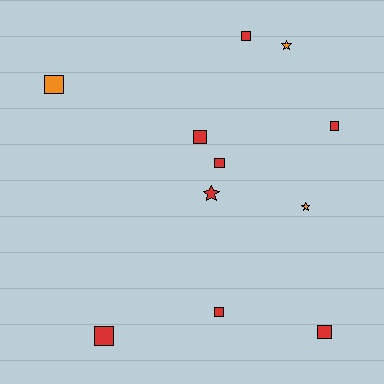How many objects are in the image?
There are 11 objects.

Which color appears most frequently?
Red, with 8 objects.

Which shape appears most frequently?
Square, with 8 objects.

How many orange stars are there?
There are 2 orange stars.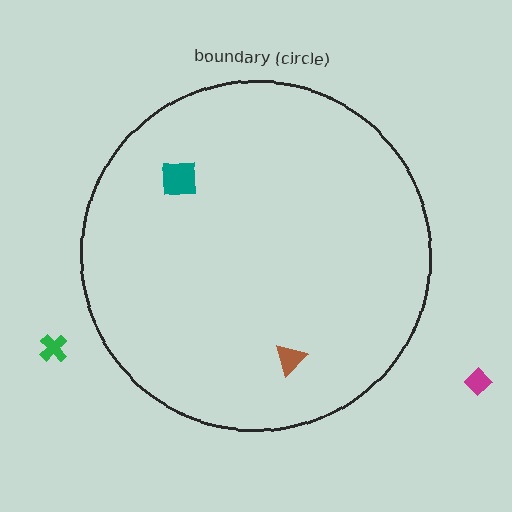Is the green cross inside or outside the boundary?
Outside.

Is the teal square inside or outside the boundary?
Inside.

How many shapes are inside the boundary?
2 inside, 2 outside.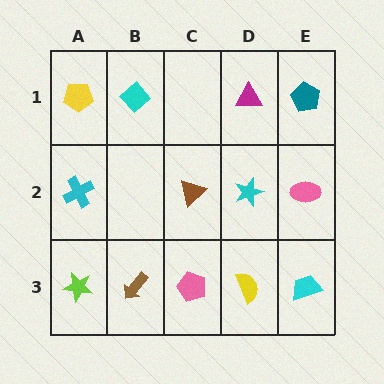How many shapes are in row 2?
4 shapes.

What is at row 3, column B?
A brown arrow.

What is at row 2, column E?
A pink ellipse.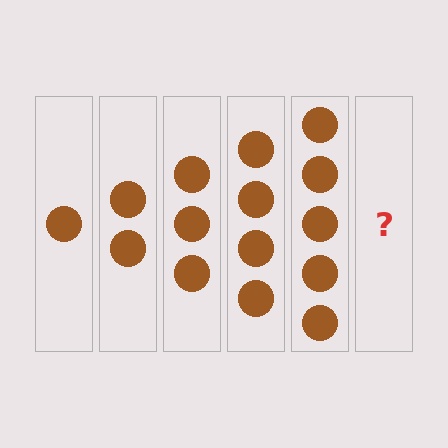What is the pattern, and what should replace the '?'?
The pattern is that each step adds one more circle. The '?' should be 6 circles.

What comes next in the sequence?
The next element should be 6 circles.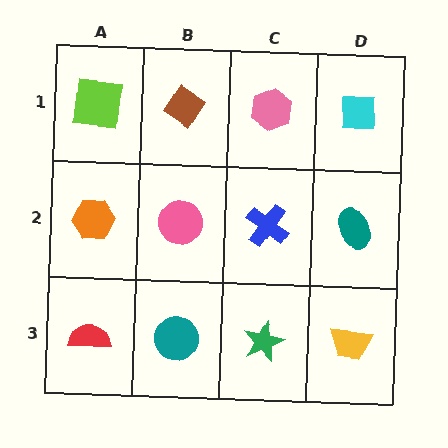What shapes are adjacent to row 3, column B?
A pink circle (row 2, column B), a red semicircle (row 3, column A), a green star (row 3, column C).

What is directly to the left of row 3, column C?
A teal circle.